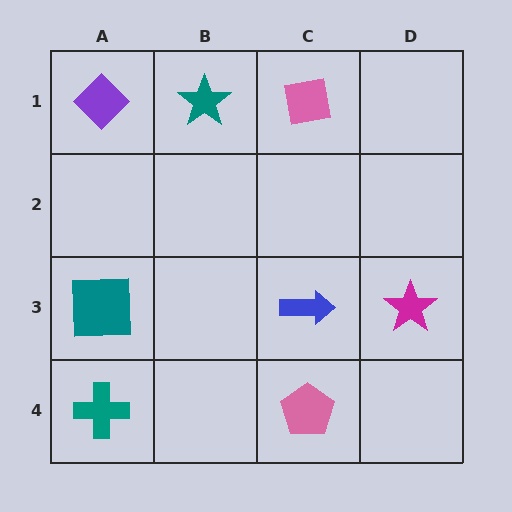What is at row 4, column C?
A pink pentagon.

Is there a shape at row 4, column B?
No, that cell is empty.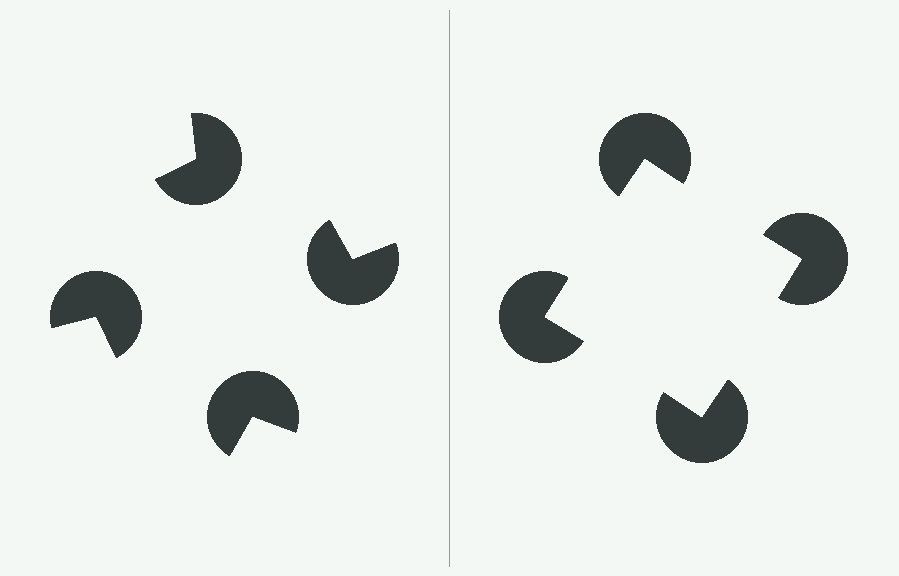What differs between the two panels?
The pac-man discs are positioned identically on both sides; only the wedge orientations differ. On the right they align to a square; on the left they are misaligned.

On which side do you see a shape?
An illusory square appears on the right side. On the left side the wedge cuts are rotated, so no coherent shape forms.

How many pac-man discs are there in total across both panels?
8 — 4 on each side.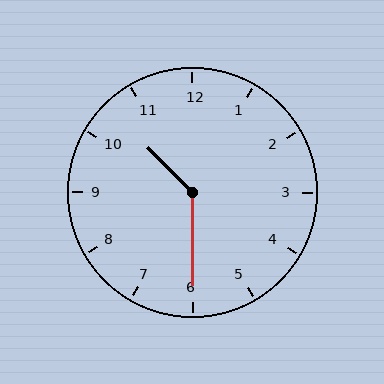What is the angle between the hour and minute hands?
Approximately 135 degrees.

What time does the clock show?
10:30.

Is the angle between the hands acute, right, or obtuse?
It is obtuse.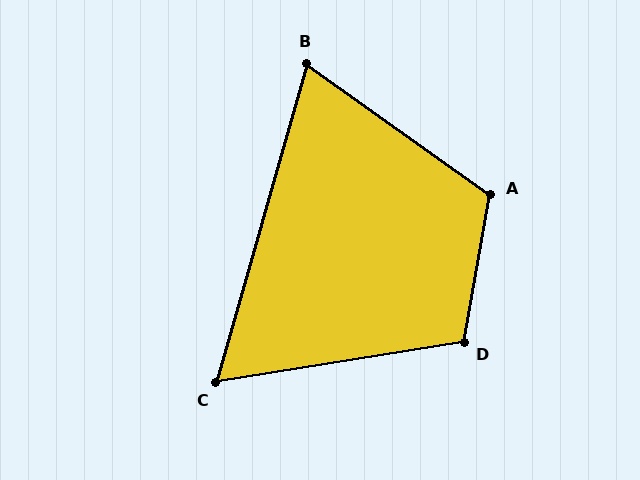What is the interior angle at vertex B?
Approximately 71 degrees (acute).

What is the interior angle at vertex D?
Approximately 109 degrees (obtuse).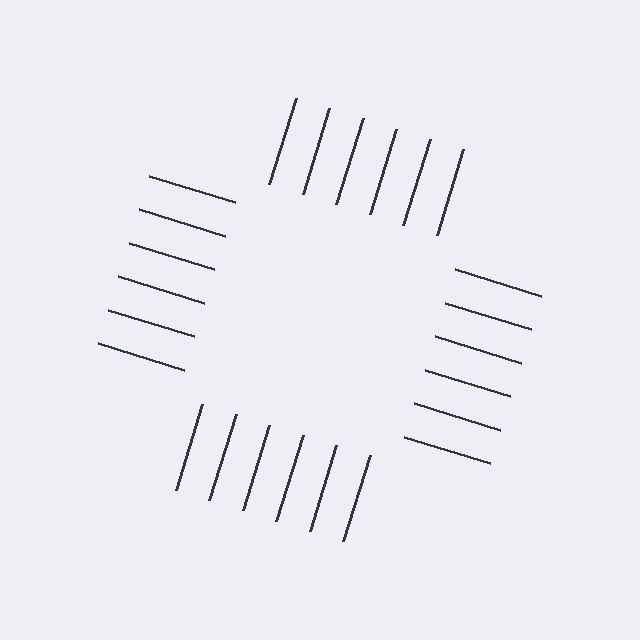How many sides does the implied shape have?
4 sides — the line-ends trace a square.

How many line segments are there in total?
24 — 6 along each of the 4 edges.